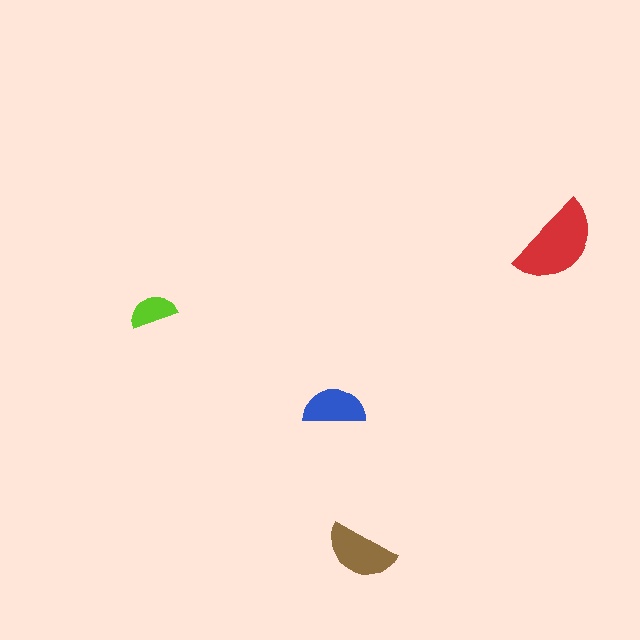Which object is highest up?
The red semicircle is topmost.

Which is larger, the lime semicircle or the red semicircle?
The red one.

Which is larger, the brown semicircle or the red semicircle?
The red one.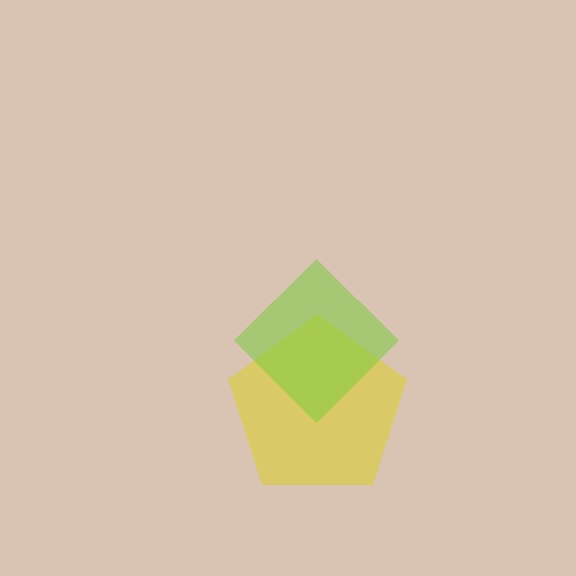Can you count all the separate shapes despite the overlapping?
Yes, there are 2 separate shapes.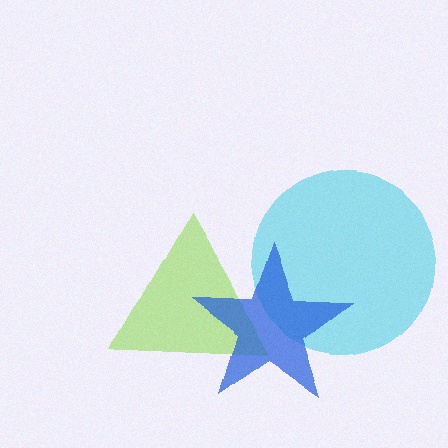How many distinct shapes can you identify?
There are 3 distinct shapes: a lime triangle, a cyan circle, a blue star.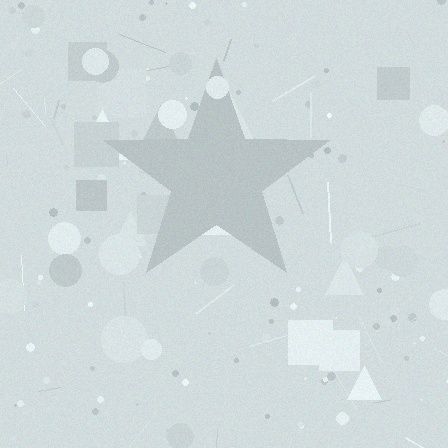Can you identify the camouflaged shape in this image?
The camouflaged shape is a star.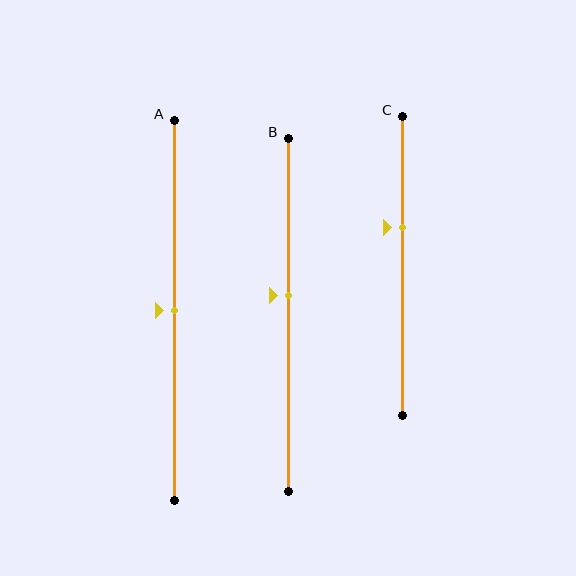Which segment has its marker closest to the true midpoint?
Segment A has its marker closest to the true midpoint.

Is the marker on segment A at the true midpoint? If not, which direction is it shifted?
Yes, the marker on segment A is at the true midpoint.